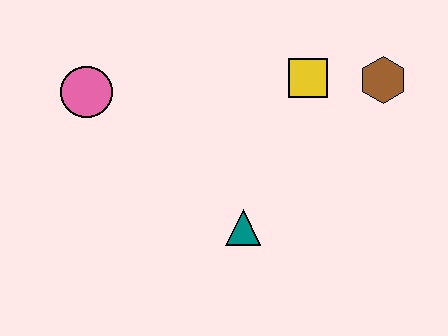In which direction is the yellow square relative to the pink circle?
The yellow square is to the right of the pink circle.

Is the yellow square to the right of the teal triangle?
Yes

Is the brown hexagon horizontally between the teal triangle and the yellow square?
No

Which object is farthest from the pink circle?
The brown hexagon is farthest from the pink circle.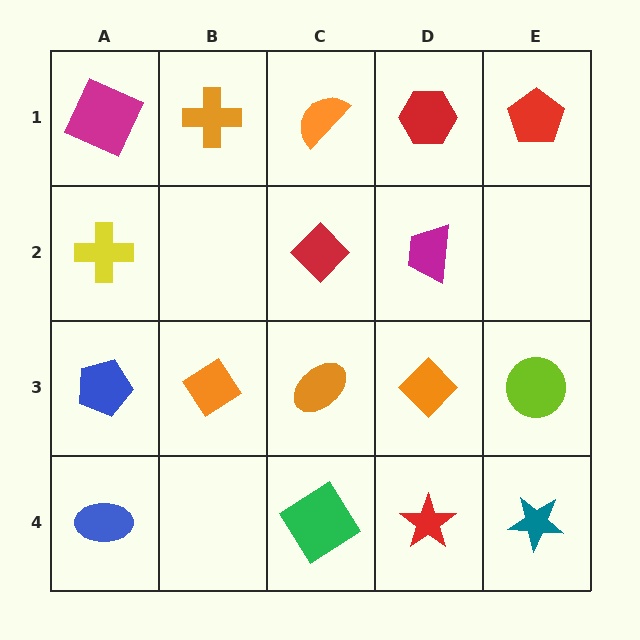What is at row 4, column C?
A green diamond.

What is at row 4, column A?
A blue ellipse.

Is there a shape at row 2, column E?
No, that cell is empty.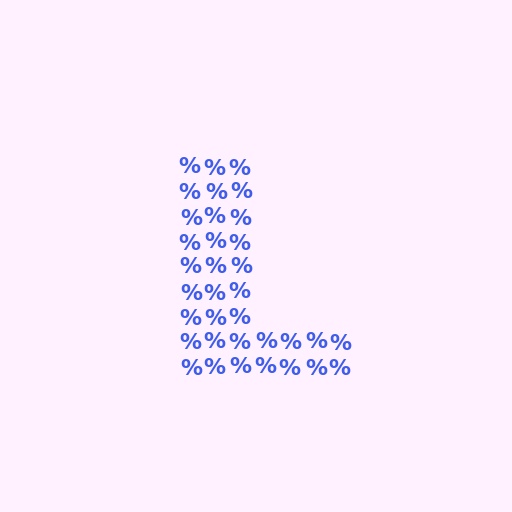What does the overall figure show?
The overall figure shows the letter L.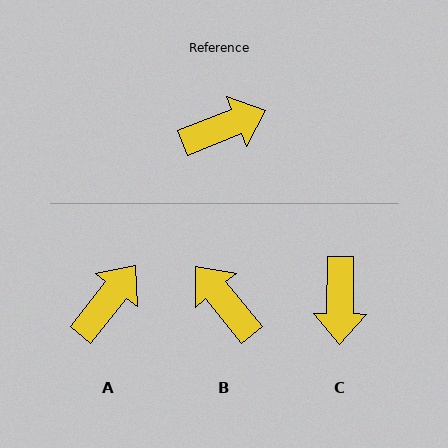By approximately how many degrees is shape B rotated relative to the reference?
Approximately 108 degrees counter-clockwise.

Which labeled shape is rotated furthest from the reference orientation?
C, about 112 degrees away.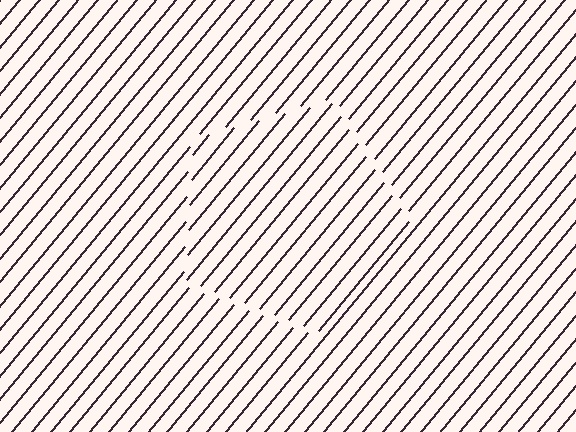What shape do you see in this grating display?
An illusory pentagon. The interior of the shape contains the same grating, shifted by half a period — the contour is defined by the phase discontinuity where line-ends from the inner and outer gratings abut.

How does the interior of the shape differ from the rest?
The interior of the shape contains the same grating, shifted by half a period — the contour is defined by the phase discontinuity where line-ends from the inner and outer gratings abut.